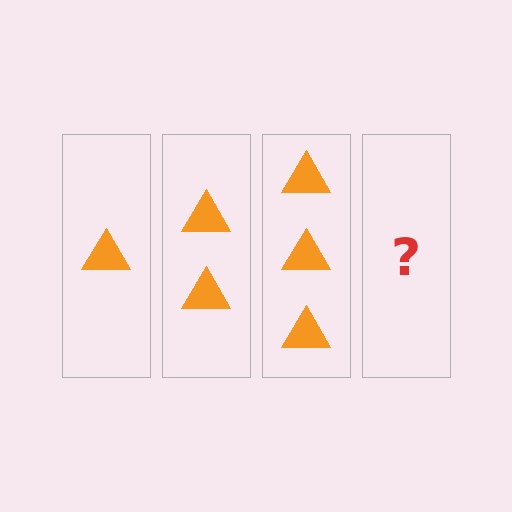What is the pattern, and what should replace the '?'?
The pattern is that each step adds one more triangle. The '?' should be 4 triangles.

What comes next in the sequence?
The next element should be 4 triangles.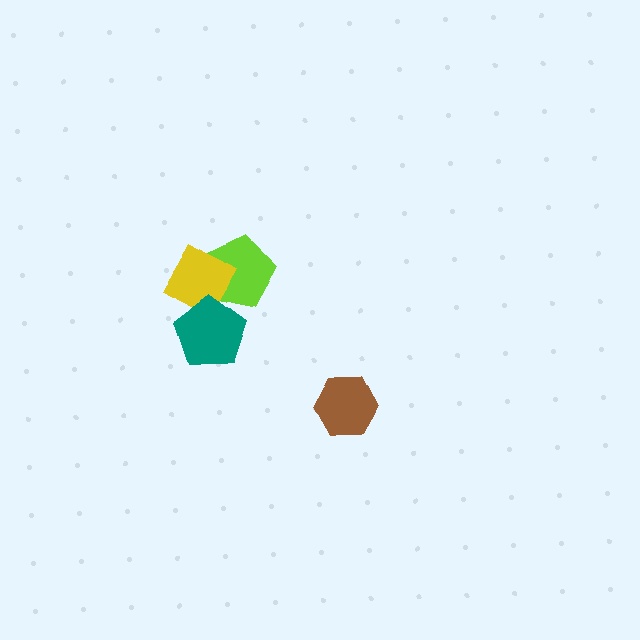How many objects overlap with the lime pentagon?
2 objects overlap with the lime pentagon.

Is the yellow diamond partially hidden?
Yes, it is partially covered by another shape.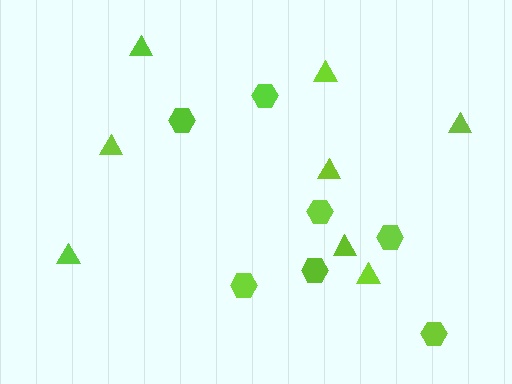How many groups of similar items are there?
There are 2 groups: one group of triangles (8) and one group of hexagons (7).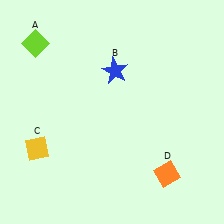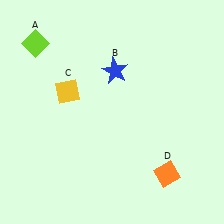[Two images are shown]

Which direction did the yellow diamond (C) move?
The yellow diamond (C) moved up.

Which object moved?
The yellow diamond (C) moved up.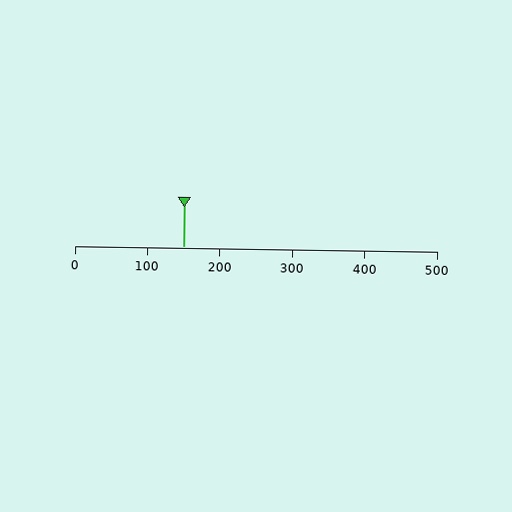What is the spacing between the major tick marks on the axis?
The major ticks are spaced 100 apart.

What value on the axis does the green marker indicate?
The marker indicates approximately 150.